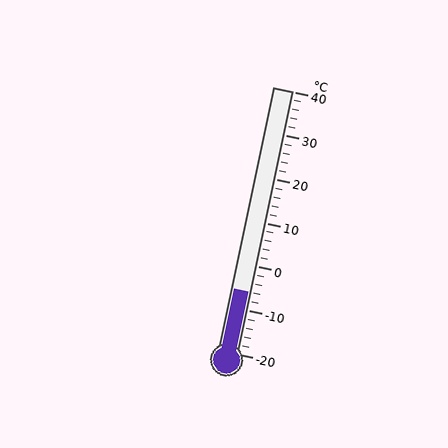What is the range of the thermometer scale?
The thermometer scale ranges from -20°C to 40°C.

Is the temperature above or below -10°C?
The temperature is above -10°C.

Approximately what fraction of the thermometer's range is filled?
The thermometer is filled to approximately 25% of its range.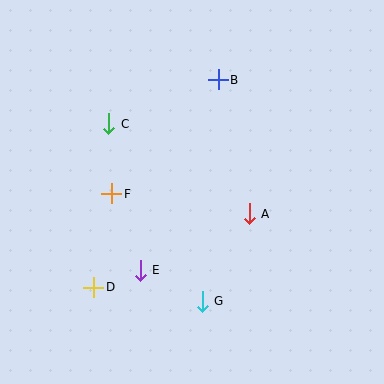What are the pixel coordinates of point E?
Point E is at (140, 270).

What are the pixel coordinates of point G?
Point G is at (202, 301).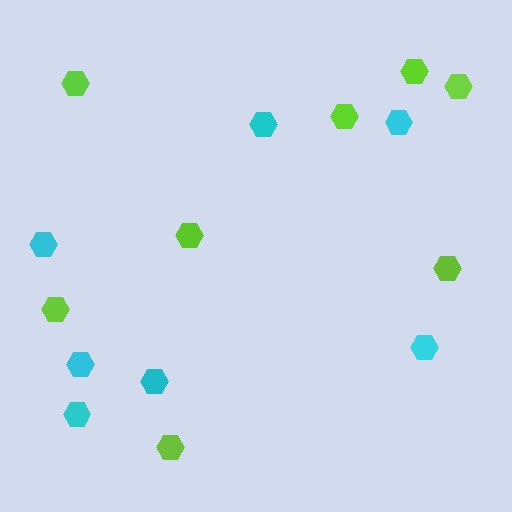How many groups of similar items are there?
There are 2 groups: one group of cyan hexagons (7) and one group of lime hexagons (8).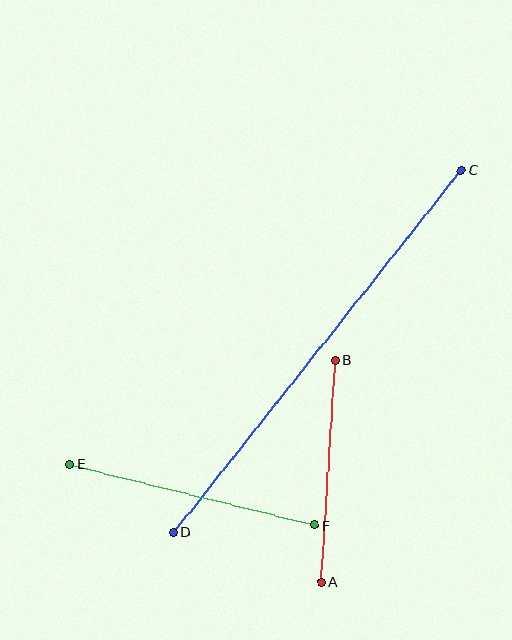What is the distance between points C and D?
The distance is approximately 463 pixels.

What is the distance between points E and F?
The distance is approximately 253 pixels.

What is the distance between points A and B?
The distance is approximately 222 pixels.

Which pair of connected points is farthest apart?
Points C and D are farthest apart.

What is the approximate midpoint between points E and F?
The midpoint is at approximately (192, 495) pixels.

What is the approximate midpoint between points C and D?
The midpoint is at approximately (317, 351) pixels.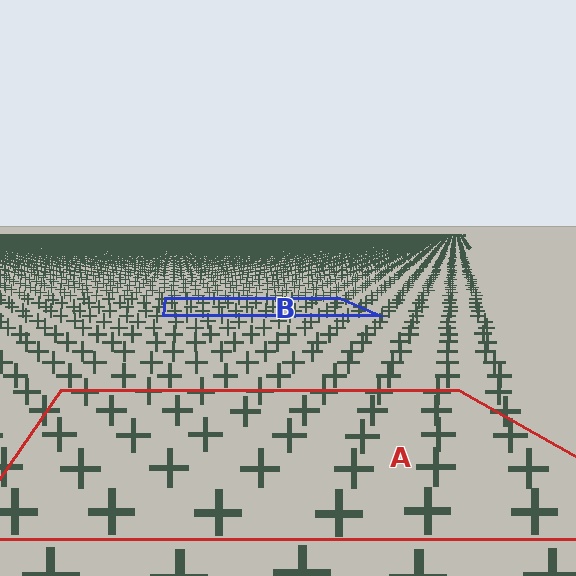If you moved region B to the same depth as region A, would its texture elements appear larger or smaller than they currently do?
They would appear larger. At a closer depth, the same texture elements are projected at a bigger on-screen size.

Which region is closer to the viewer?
Region A is closer. The texture elements there are larger and more spread out.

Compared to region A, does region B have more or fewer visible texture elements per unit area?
Region B has more texture elements per unit area — they are packed more densely because it is farther away.